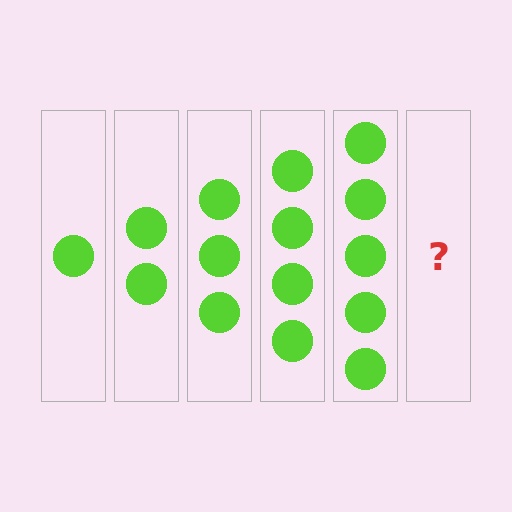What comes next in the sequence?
The next element should be 6 circles.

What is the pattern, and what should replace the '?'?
The pattern is that each step adds one more circle. The '?' should be 6 circles.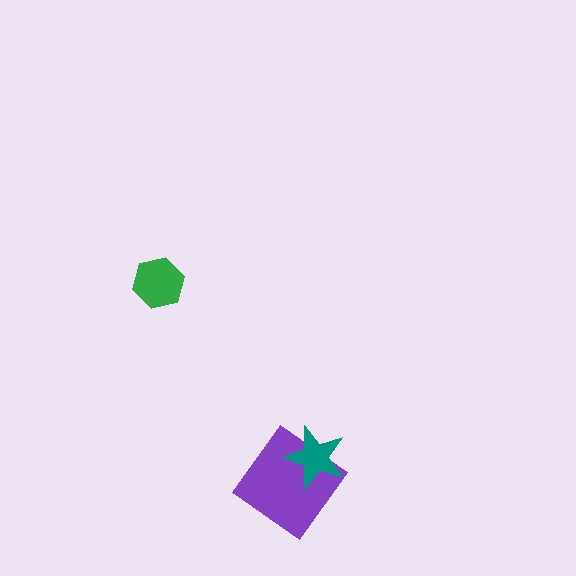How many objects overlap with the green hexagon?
0 objects overlap with the green hexagon.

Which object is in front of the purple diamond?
The teal star is in front of the purple diamond.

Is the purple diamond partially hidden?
Yes, it is partially covered by another shape.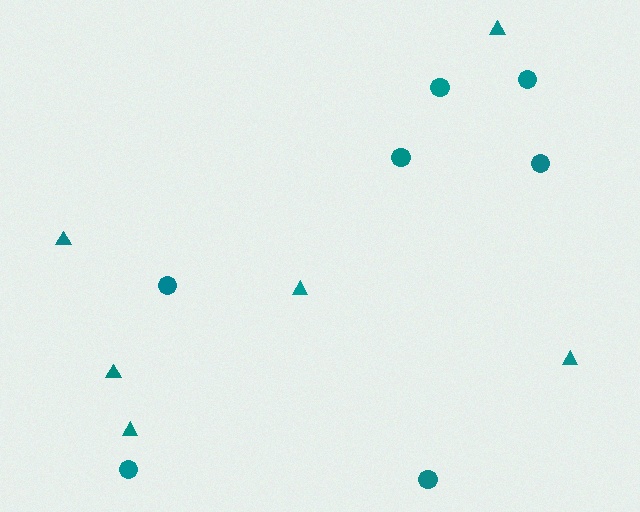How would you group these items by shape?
There are 2 groups: one group of circles (7) and one group of triangles (6).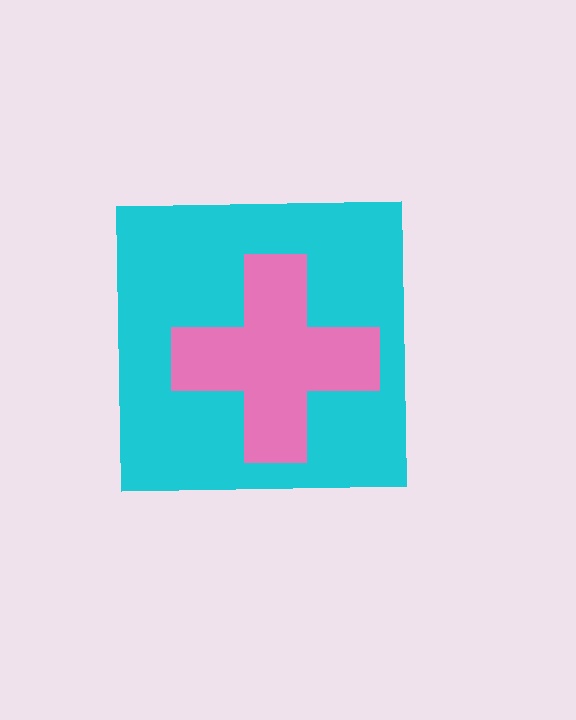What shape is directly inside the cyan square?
The pink cross.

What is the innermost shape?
The pink cross.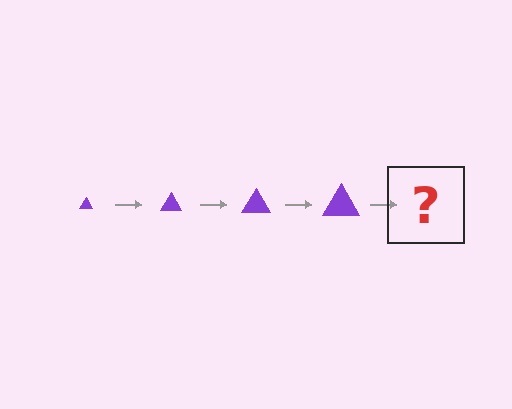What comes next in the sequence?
The next element should be a purple triangle, larger than the previous one.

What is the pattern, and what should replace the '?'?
The pattern is that the triangle gets progressively larger each step. The '?' should be a purple triangle, larger than the previous one.